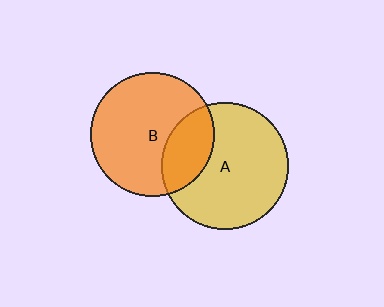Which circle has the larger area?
Circle A (yellow).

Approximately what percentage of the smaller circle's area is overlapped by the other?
Approximately 25%.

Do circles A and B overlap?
Yes.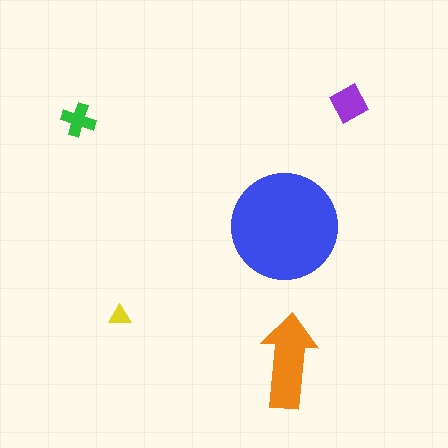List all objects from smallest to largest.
The yellow triangle, the green cross, the purple diamond, the orange arrow, the blue circle.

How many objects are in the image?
There are 5 objects in the image.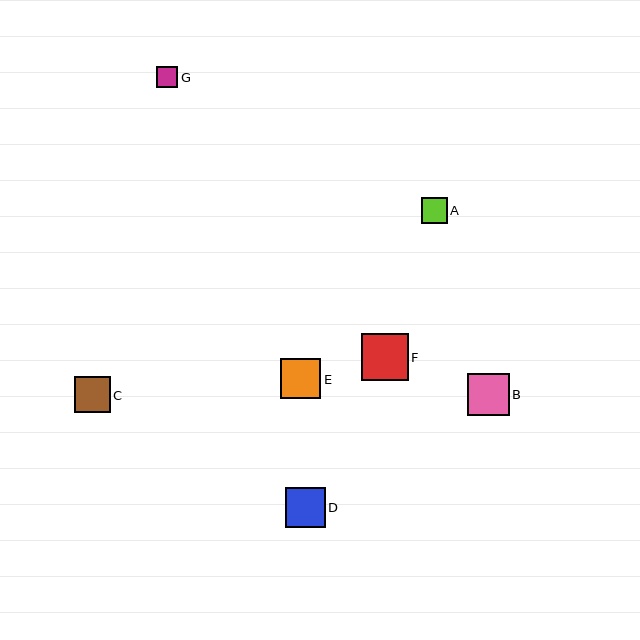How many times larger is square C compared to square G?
Square C is approximately 1.7 times the size of square G.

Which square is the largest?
Square F is the largest with a size of approximately 47 pixels.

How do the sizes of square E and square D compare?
Square E and square D are approximately the same size.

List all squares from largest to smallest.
From largest to smallest: F, B, E, D, C, A, G.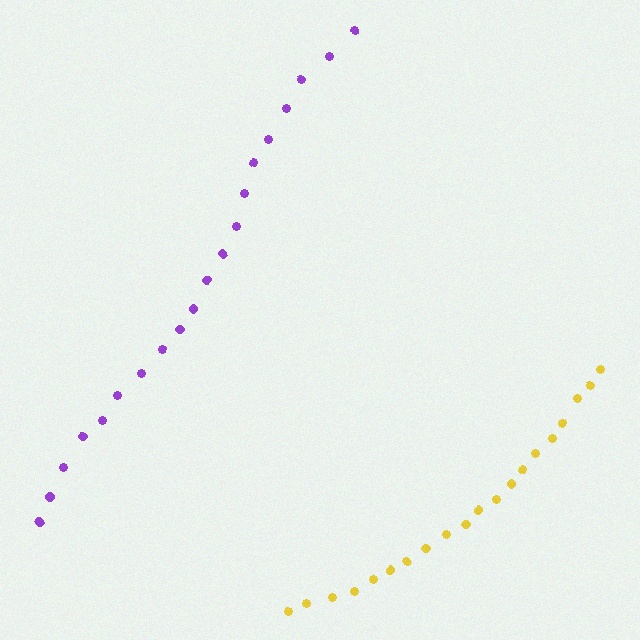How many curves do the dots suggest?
There are 2 distinct paths.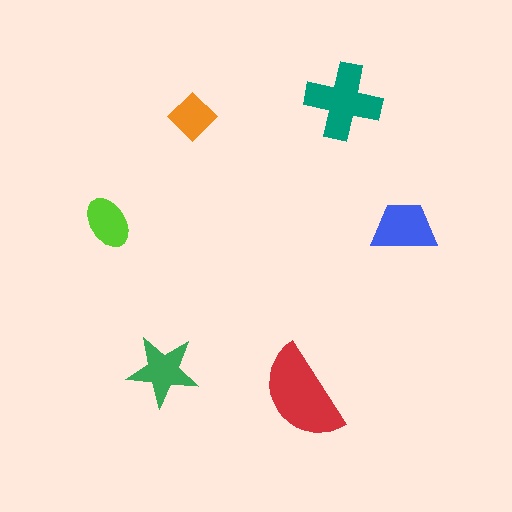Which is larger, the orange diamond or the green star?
The green star.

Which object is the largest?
The red semicircle.